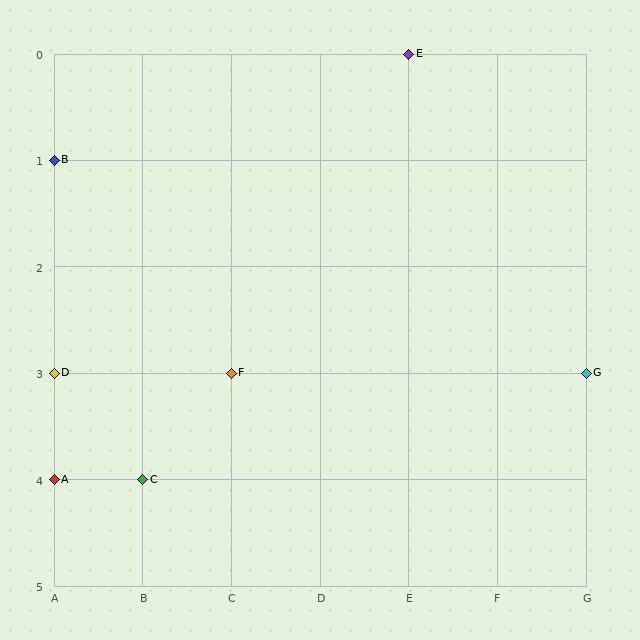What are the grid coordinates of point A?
Point A is at grid coordinates (A, 4).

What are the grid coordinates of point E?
Point E is at grid coordinates (E, 0).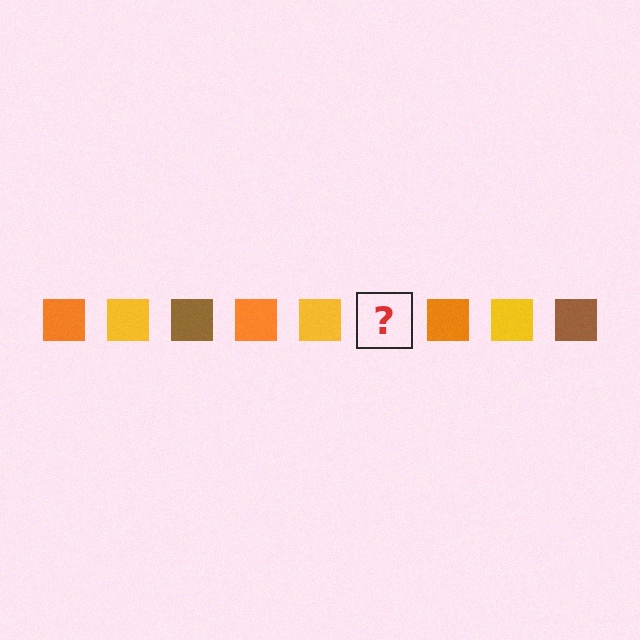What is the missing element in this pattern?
The missing element is a brown square.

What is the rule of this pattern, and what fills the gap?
The rule is that the pattern cycles through orange, yellow, brown squares. The gap should be filled with a brown square.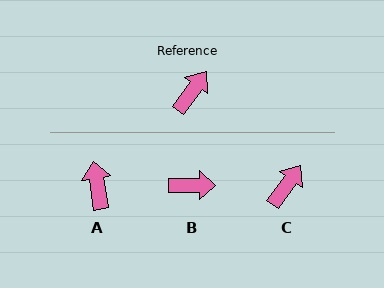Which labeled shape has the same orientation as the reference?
C.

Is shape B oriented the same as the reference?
No, it is off by about 54 degrees.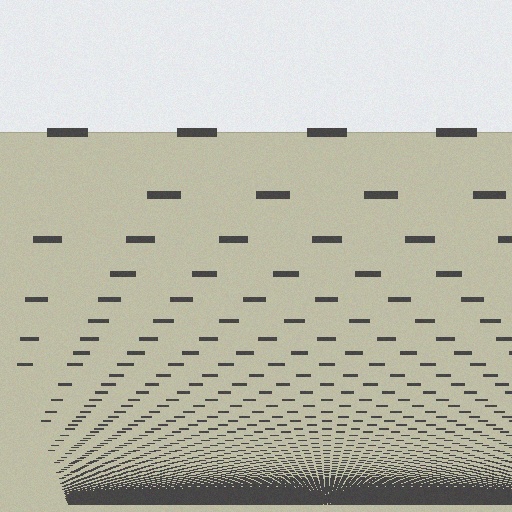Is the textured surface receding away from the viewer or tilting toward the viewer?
The surface appears to tilt toward the viewer. Texture elements get larger and sparser toward the top.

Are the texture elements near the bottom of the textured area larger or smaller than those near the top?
Smaller. The gradient is inverted — elements near the bottom are smaller and denser.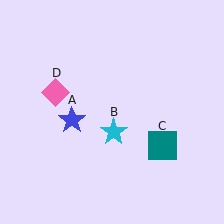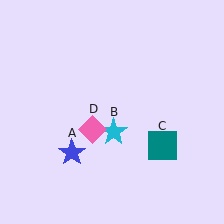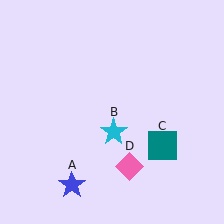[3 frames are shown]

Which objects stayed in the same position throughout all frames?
Cyan star (object B) and teal square (object C) remained stationary.